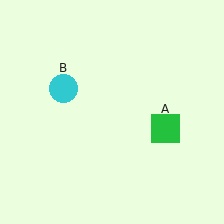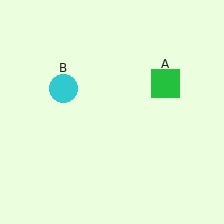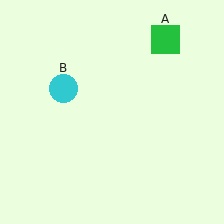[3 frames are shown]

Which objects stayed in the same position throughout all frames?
Cyan circle (object B) remained stationary.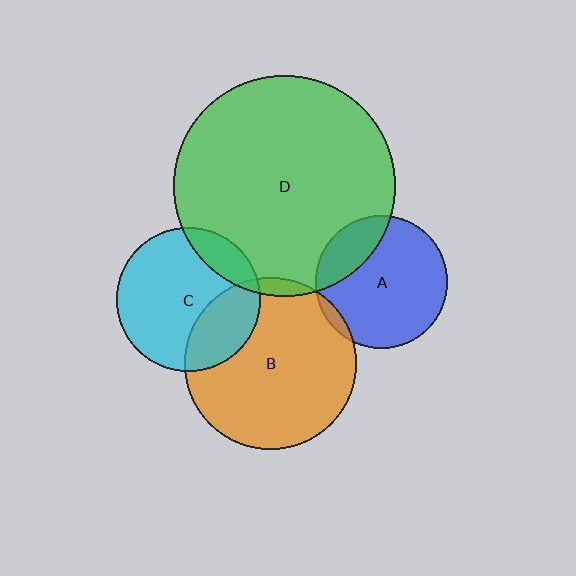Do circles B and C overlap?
Yes.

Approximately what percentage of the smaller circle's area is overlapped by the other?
Approximately 25%.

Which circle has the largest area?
Circle D (green).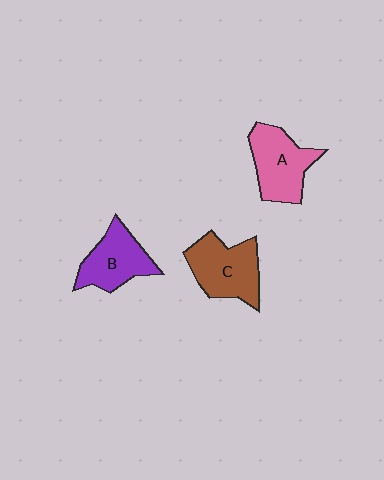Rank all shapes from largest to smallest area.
From largest to smallest: C (brown), A (pink), B (purple).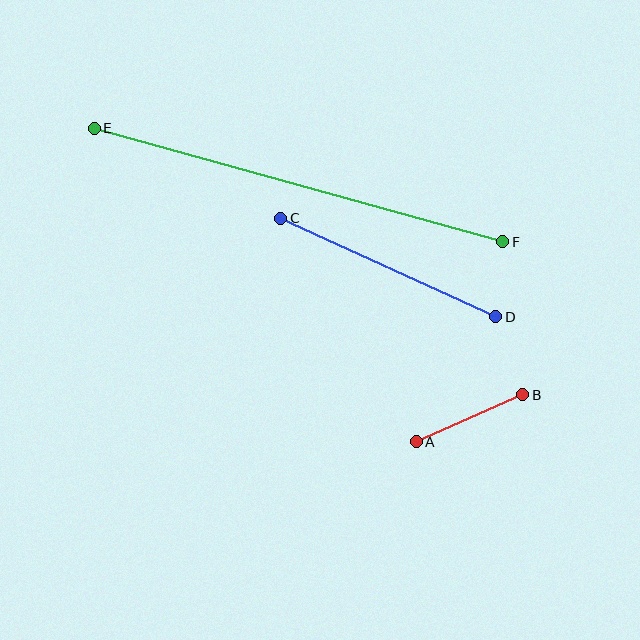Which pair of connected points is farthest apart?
Points E and F are farthest apart.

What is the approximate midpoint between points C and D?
The midpoint is at approximately (388, 267) pixels.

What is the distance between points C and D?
The distance is approximately 236 pixels.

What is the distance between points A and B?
The distance is approximately 117 pixels.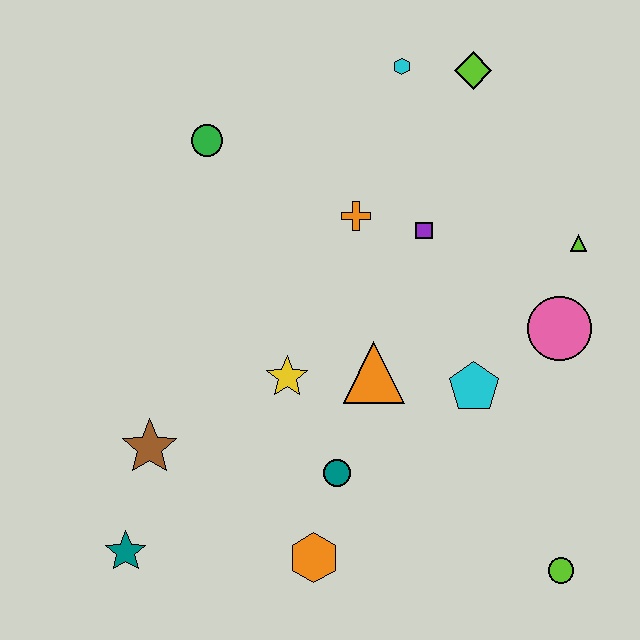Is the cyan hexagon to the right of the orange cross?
Yes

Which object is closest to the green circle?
The orange cross is closest to the green circle.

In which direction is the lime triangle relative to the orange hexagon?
The lime triangle is above the orange hexagon.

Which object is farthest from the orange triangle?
The lime diamond is farthest from the orange triangle.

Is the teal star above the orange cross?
No